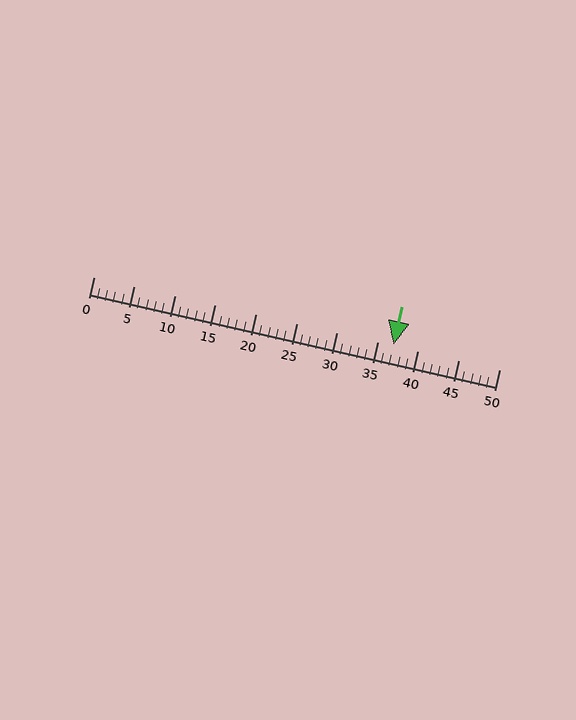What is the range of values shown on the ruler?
The ruler shows values from 0 to 50.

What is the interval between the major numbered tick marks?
The major tick marks are spaced 5 units apart.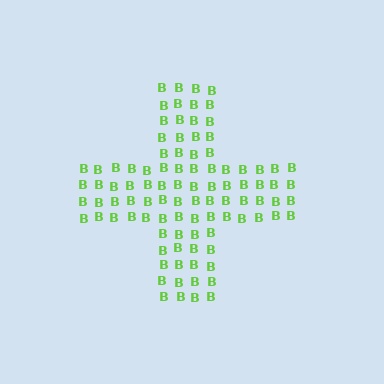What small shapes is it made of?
It is made of small letter B's.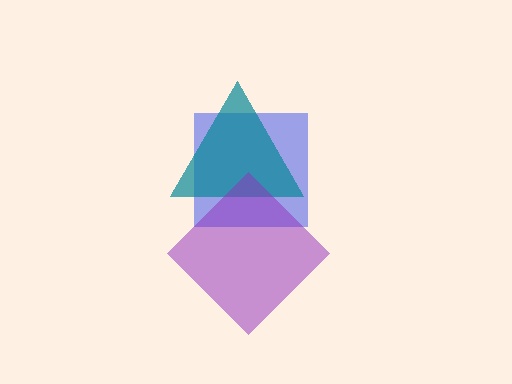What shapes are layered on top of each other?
The layered shapes are: a blue square, a teal triangle, a purple diamond.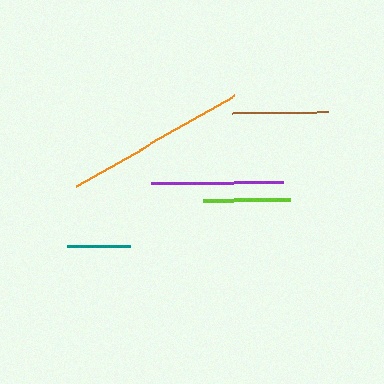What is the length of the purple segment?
The purple segment is approximately 132 pixels long.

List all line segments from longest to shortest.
From longest to shortest: orange, purple, brown, lime, teal.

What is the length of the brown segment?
The brown segment is approximately 96 pixels long.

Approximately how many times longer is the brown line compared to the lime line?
The brown line is approximately 1.1 times the length of the lime line.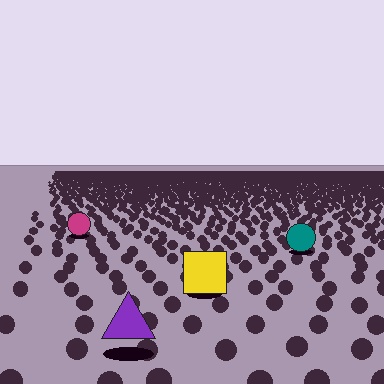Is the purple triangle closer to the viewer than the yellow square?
Yes. The purple triangle is closer — you can tell from the texture gradient: the ground texture is coarser near it.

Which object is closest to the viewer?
The purple triangle is closest. The texture marks near it are larger and more spread out.